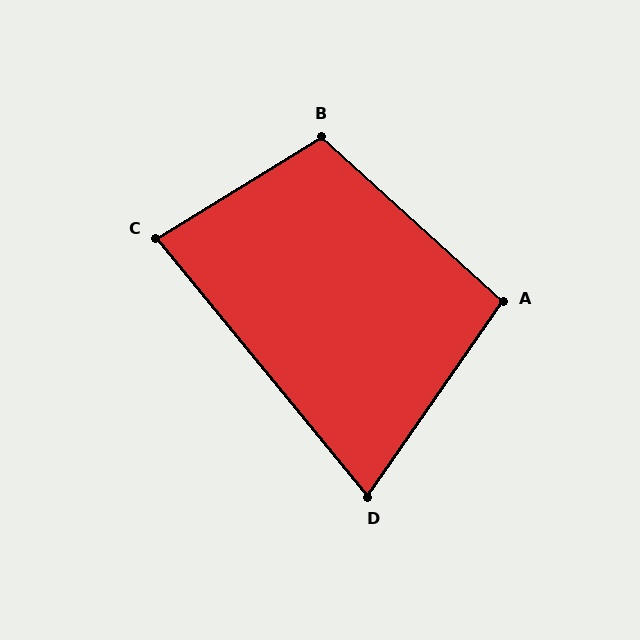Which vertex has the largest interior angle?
B, at approximately 106 degrees.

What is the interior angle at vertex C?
Approximately 82 degrees (acute).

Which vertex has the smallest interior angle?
D, at approximately 74 degrees.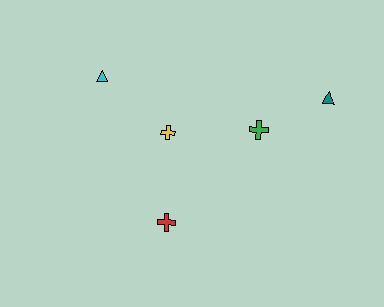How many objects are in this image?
There are 5 objects.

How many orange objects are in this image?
There are no orange objects.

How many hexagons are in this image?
There are no hexagons.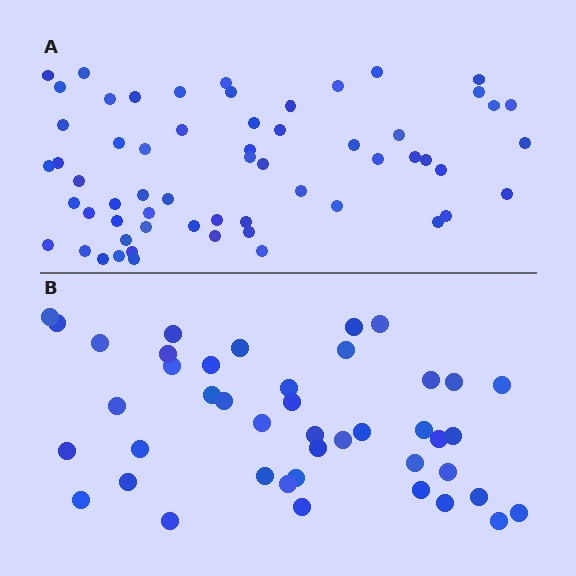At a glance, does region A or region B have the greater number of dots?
Region A (the top region) has more dots.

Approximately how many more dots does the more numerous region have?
Region A has approximately 15 more dots than region B.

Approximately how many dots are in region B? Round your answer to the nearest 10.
About 40 dots. (The exact count is 43, which rounds to 40.)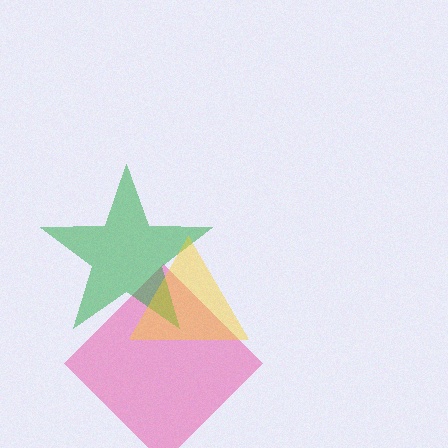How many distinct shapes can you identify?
There are 3 distinct shapes: a pink diamond, a green star, a yellow triangle.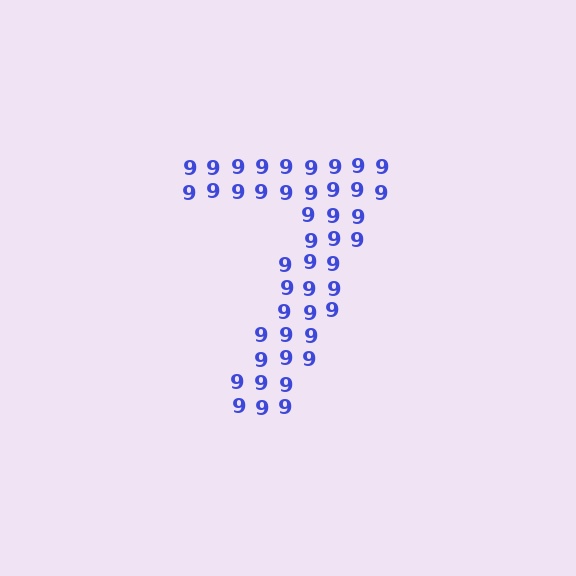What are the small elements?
The small elements are digit 9's.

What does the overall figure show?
The overall figure shows the digit 7.